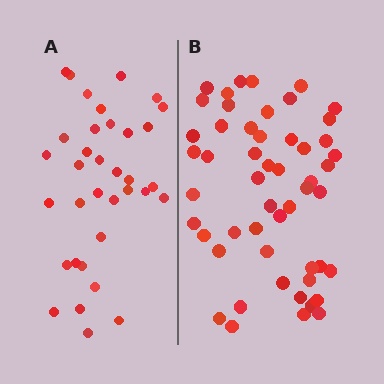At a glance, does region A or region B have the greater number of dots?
Region B (the right region) has more dots.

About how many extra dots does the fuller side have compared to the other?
Region B has approximately 15 more dots than region A.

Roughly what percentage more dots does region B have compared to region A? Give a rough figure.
About 50% more.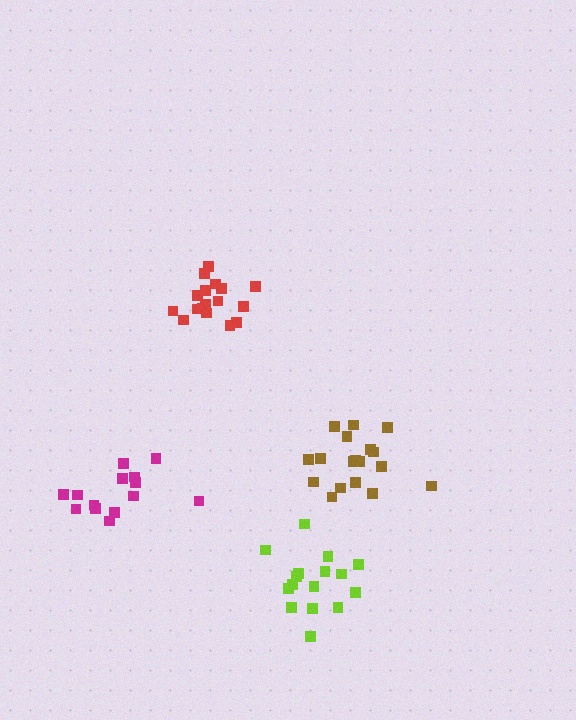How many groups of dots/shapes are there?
There are 4 groups.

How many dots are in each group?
Group 1: 18 dots, Group 2: 16 dots, Group 3: 18 dots, Group 4: 14 dots (66 total).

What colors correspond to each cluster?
The clusters are colored: red, lime, brown, magenta.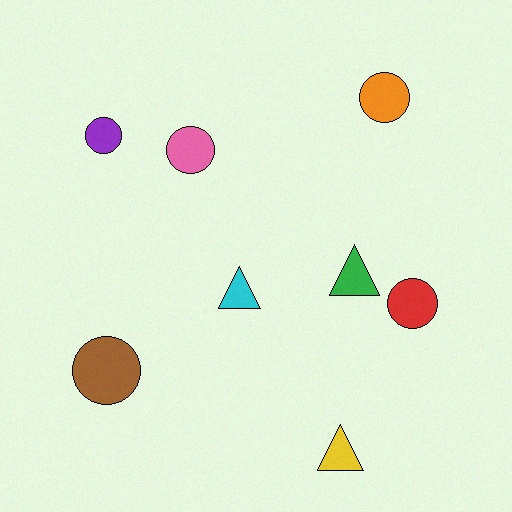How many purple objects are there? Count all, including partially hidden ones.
There is 1 purple object.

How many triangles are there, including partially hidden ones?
There are 3 triangles.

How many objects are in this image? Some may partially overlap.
There are 8 objects.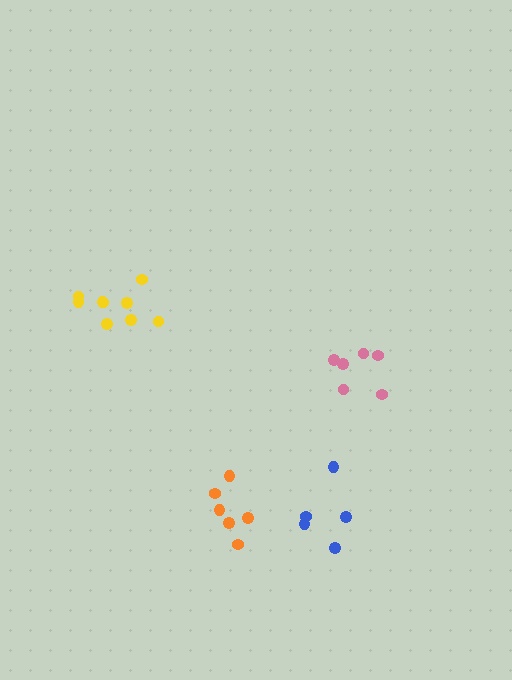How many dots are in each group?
Group 1: 9 dots, Group 2: 6 dots, Group 3: 5 dots, Group 4: 6 dots (26 total).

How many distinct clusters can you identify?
There are 4 distinct clusters.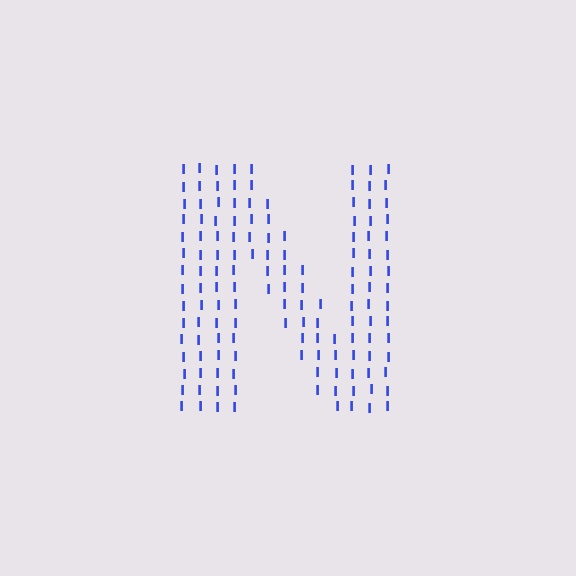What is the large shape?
The large shape is the letter N.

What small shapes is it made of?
It is made of small letter I's.